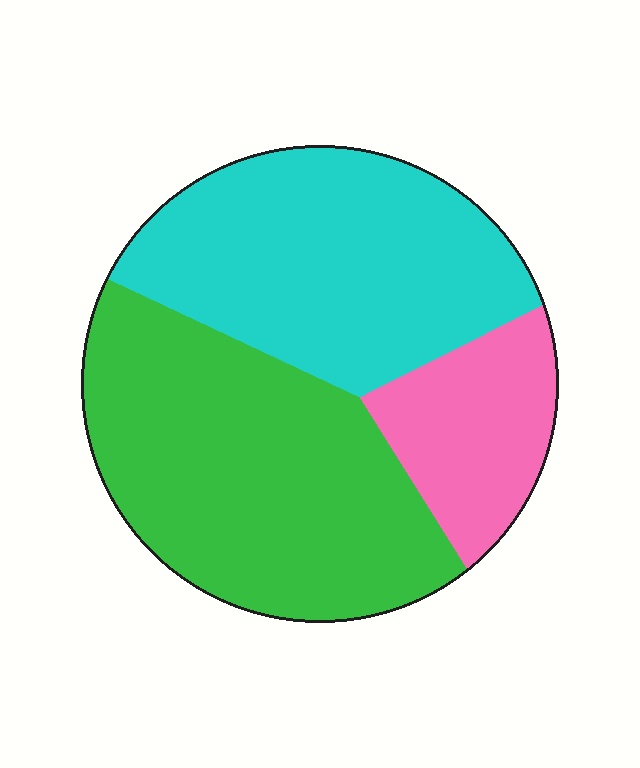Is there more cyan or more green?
Green.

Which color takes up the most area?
Green, at roughly 45%.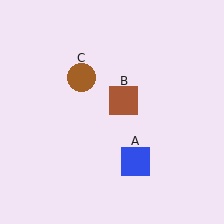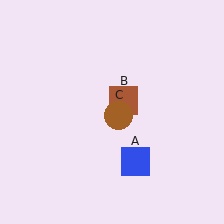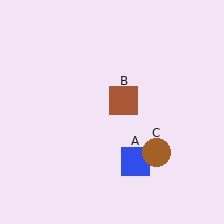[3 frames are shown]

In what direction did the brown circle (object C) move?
The brown circle (object C) moved down and to the right.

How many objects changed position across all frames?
1 object changed position: brown circle (object C).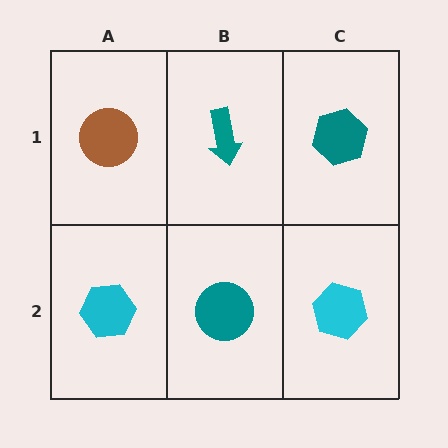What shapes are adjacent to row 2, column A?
A brown circle (row 1, column A), a teal circle (row 2, column B).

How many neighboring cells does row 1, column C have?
2.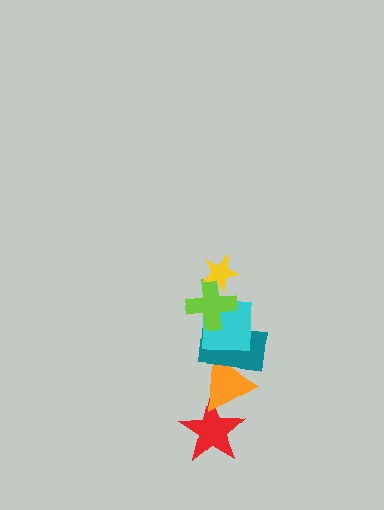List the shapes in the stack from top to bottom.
From top to bottom: the yellow star, the lime cross, the cyan square, the teal rectangle, the orange triangle, the red star.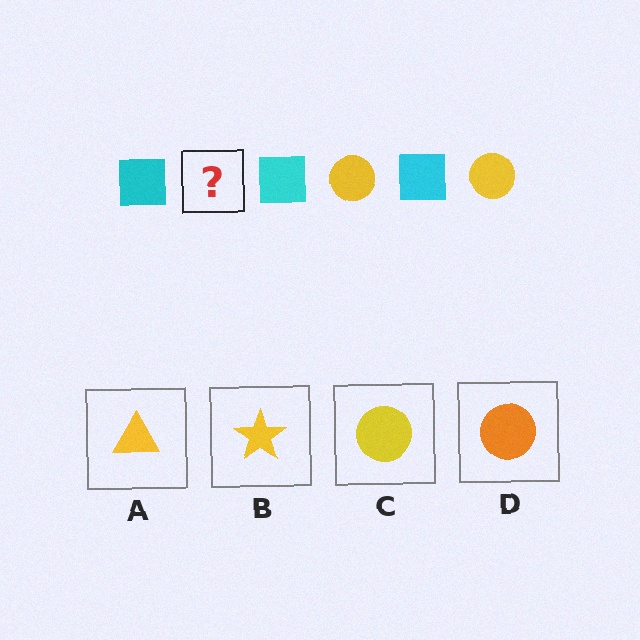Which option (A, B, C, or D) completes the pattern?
C.